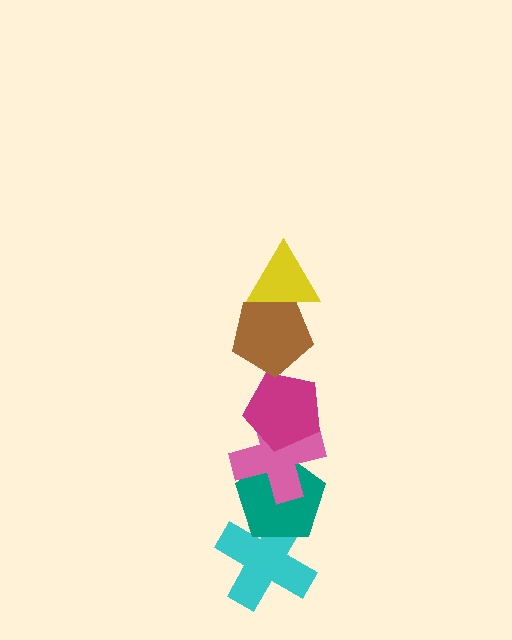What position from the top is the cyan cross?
The cyan cross is 6th from the top.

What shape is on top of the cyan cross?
The teal pentagon is on top of the cyan cross.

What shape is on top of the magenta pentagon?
The brown pentagon is on top of the magenta pentagon.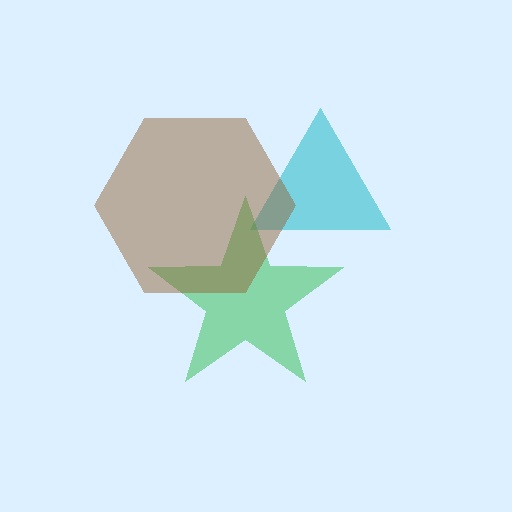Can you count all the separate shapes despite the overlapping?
Yes, there are 3 separate shapes.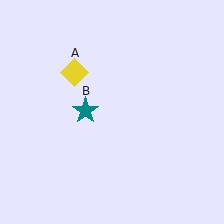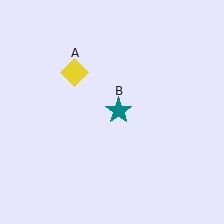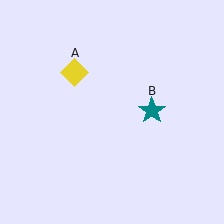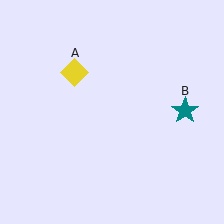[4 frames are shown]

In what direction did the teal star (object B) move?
The teal star (object B) moved right.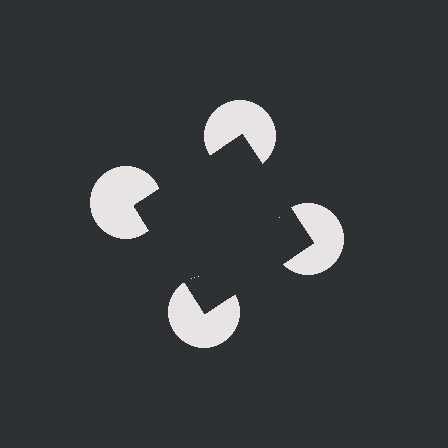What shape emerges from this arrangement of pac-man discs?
An illusory square — its edges are inferred from the aligned wedge cuts in the pac-man discs, not physically drawn.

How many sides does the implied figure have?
4 sides.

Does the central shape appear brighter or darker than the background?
It typically appears slightly darker than the background, even though no actual brightness change is drawn.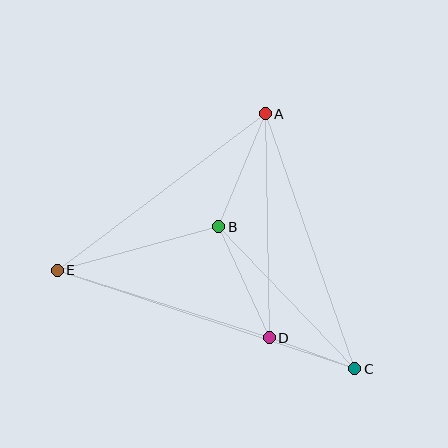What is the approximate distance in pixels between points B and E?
The distance between B and E is approximately 168 pixels.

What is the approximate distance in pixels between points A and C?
The distance between A and C is approximately 270 pixels.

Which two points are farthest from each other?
Points C and E are farthest from each other.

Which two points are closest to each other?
Points C and D are closest to each other.